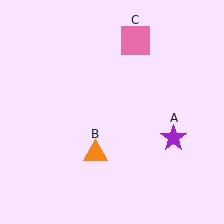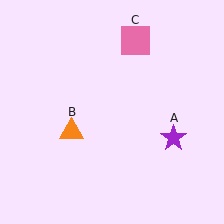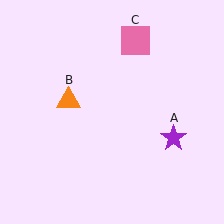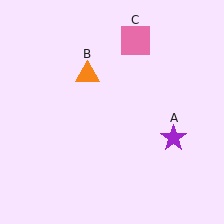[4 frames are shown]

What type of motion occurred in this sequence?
The orange triangle (object B) rotated clockwise around the center of the scene.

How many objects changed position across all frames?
1 object changed position: orange triangle (object B).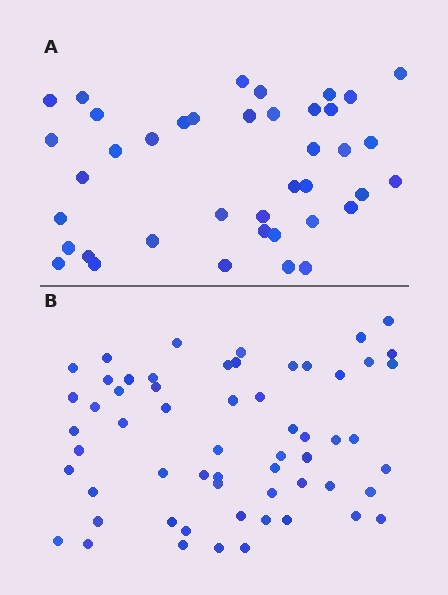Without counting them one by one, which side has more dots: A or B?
Region B (the bottom region) has more dots.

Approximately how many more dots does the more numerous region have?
Region B has approximately 20 more dots than region A.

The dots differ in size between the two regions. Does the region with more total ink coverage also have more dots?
No. Region A has more total ink coverage because its dots are larger, but region B actually contains more individual dots. Total area can be misleading — the number of items is what matters here.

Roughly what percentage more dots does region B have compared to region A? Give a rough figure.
About 50% more.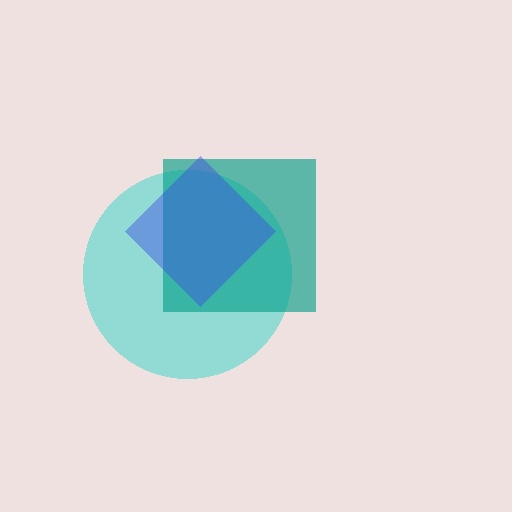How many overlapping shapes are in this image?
There are 3 overlapping shapes in the image.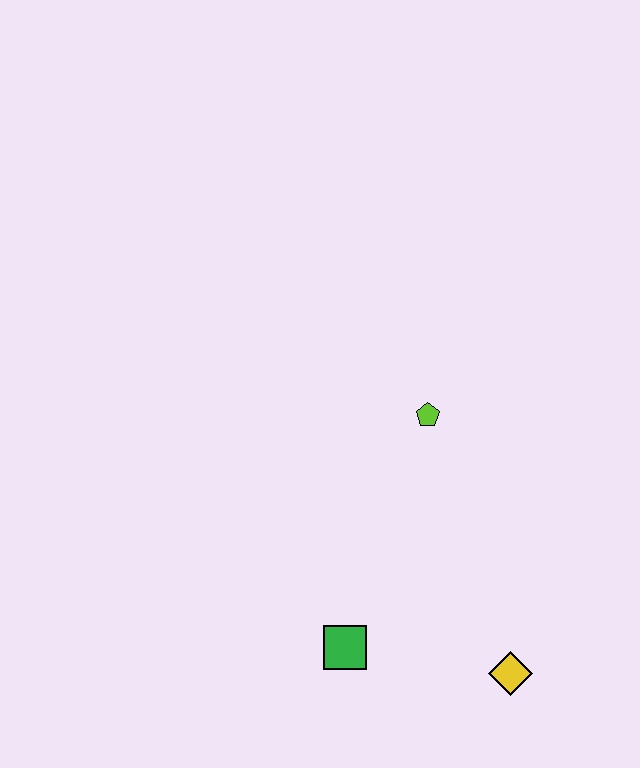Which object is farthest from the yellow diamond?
The lime pentagon is farthest from the yellow diamond.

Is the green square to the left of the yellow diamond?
Yes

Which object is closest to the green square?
The yellow diamond is closest to the green square.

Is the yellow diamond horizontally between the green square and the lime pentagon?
No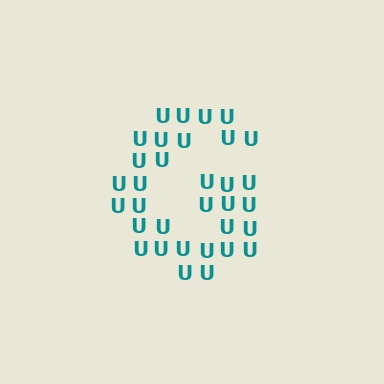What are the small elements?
The small elements are letter U's.